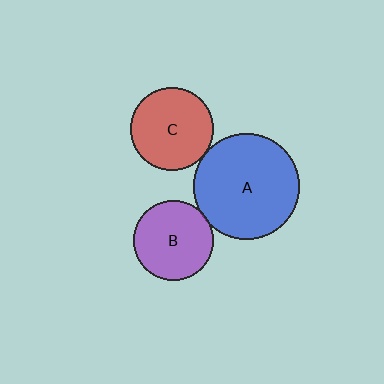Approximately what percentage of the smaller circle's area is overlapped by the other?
Approximately 5%.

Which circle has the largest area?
Circle A (blue).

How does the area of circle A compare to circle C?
Approximately 1.6 times.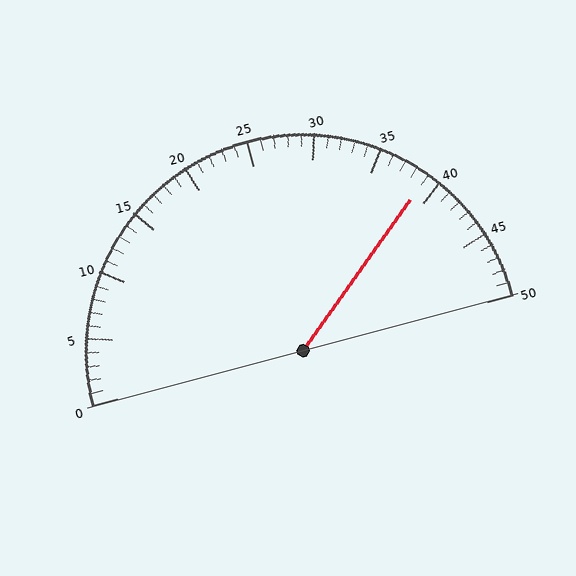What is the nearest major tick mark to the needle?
The nearest major tick mark is 40.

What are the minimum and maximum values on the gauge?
The gauge ranges from 0 to 50.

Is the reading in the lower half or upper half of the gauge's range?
The reading is in the upper half of the range (0 to 50).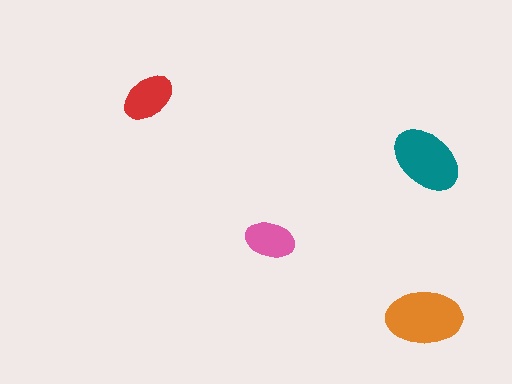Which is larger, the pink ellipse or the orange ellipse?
The orange one.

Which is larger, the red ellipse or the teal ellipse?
The teal one.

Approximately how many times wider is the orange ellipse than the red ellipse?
About 1.5 times wider.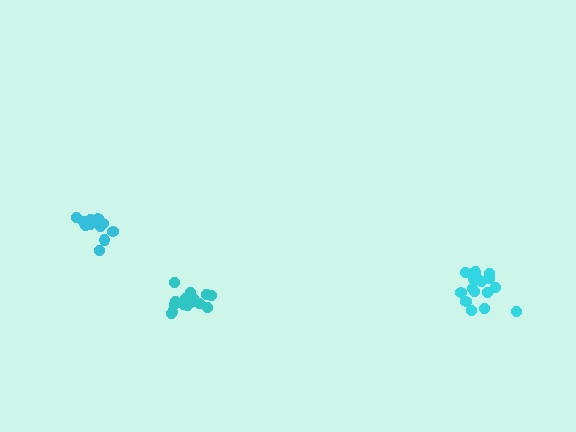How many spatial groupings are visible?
There are 3 spatial groupings.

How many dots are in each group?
Group 1: 16 dots, Group 2: 18 dots, Group 3: 13 dots (47 total).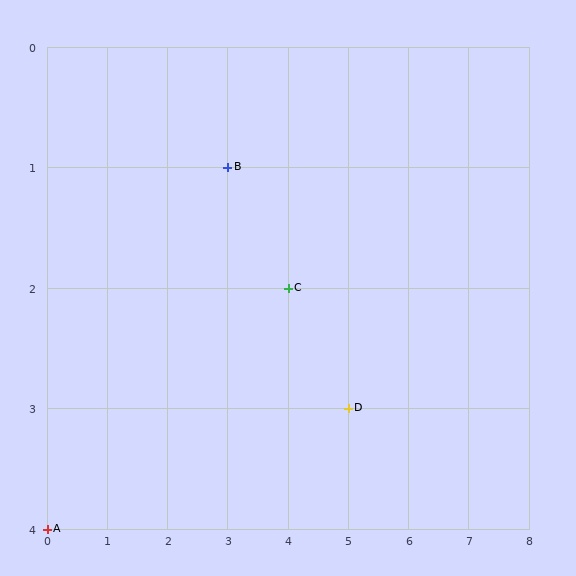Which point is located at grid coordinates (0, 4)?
Point A is at (0, 4).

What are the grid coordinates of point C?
Point C is at grid coordinates (4, 2).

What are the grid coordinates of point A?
Point A is at grid coordinates (0, 4).